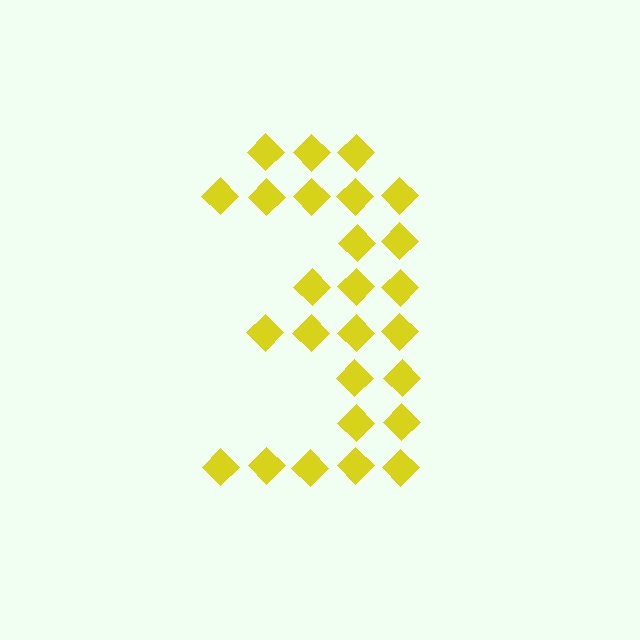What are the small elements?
The small elements are diamonds.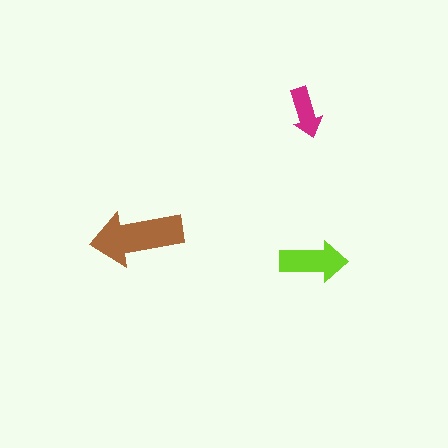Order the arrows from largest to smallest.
the brown one, the lime one, the magenta one.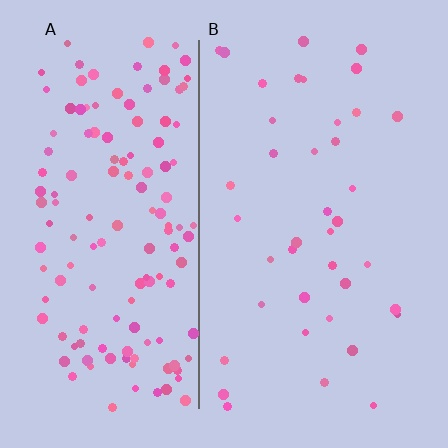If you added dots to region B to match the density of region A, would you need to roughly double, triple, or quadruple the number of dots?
Approximately triple.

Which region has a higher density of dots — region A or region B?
A (the left).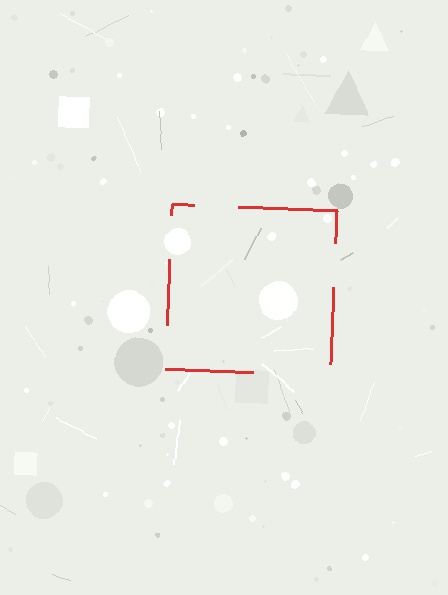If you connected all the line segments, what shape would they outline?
They would outline a square.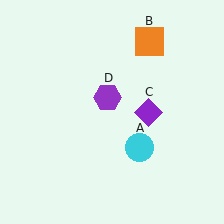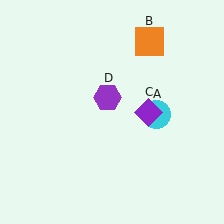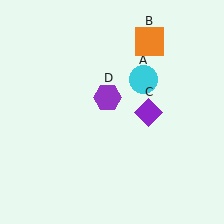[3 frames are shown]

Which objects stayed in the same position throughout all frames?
Orange square (object B) and purple diamond (object C) and purple hexagon (object D) remained stationary.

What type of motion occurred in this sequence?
The cyan circle (object A) rotated counterclockwise around the center of the scene.